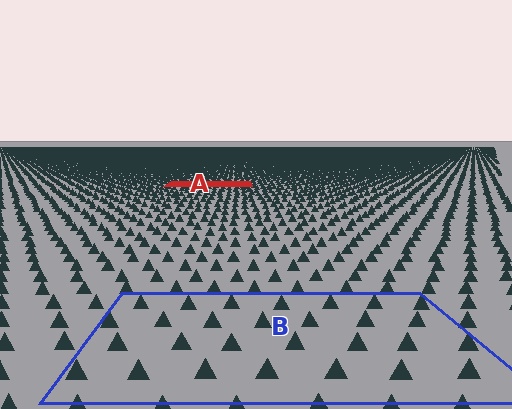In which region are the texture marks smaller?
The texture marks are smaller in region A, because it is farther away.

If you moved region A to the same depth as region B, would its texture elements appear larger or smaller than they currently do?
They would appear larger. At a closer depth, the same texture elements are projected at a bigger on-screen size.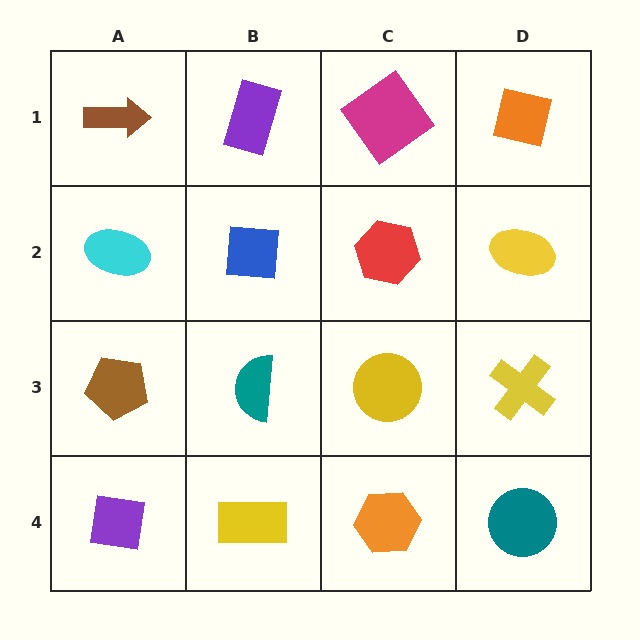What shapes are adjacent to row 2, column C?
A magenta diamond (row 1, column C), a yellow circle (row 3, column C), a blue square (row 2, column B), a yellow ellipse (row 2, column D).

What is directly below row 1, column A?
A cyan ellipse.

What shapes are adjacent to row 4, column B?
A teal semicircle (row 3, column B), a purple square (row 4, column A), an orange hexagon (row 4, column C).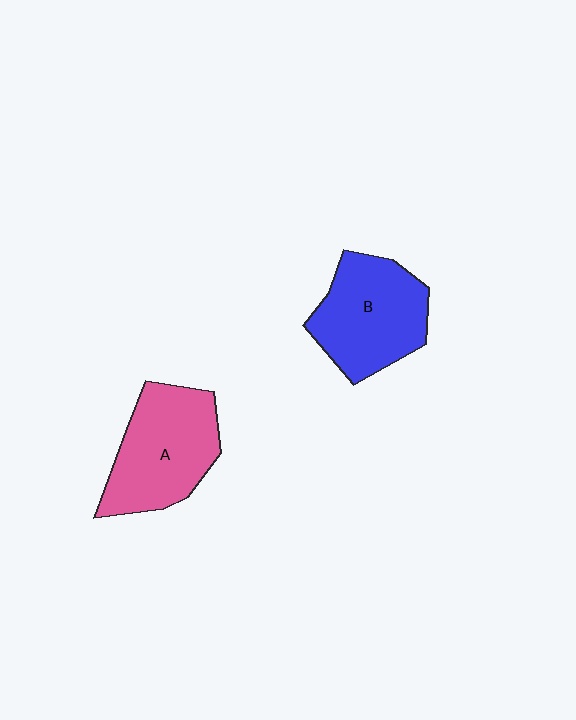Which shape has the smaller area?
Shape B (blue).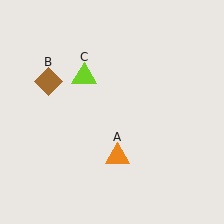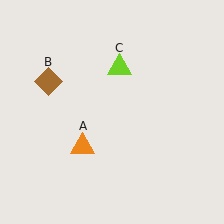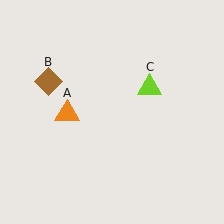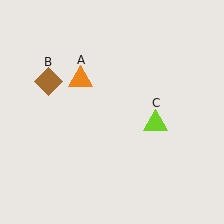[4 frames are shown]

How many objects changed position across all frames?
2 objects changed position: orange triangle (object A), lime triangle (object C).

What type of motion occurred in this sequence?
The orange triangle (object A), lime triangle (object C) rotated clockwise around the center of the scene.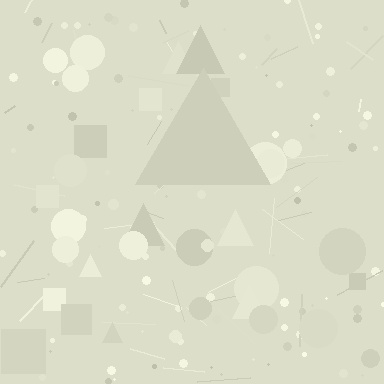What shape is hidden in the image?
A triangle is hidden in the image.